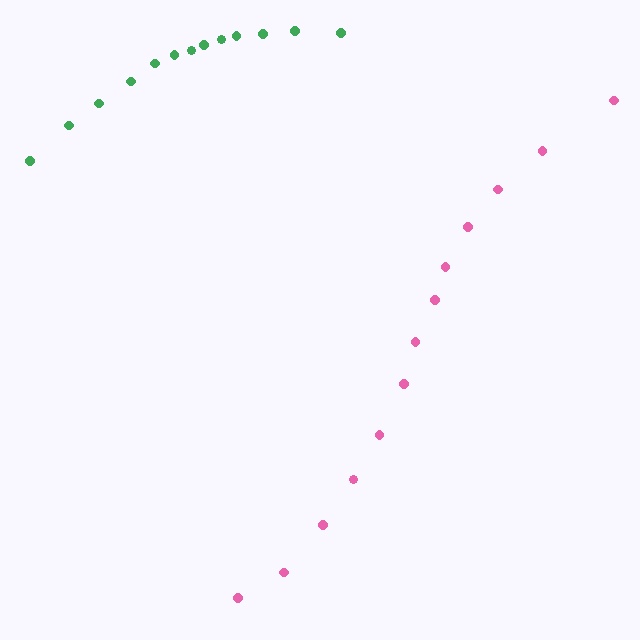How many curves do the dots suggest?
There are 2 distinct paths.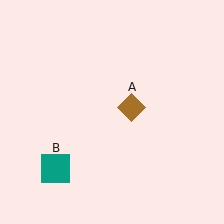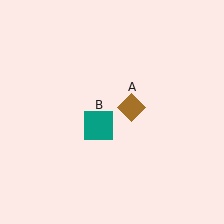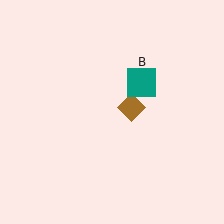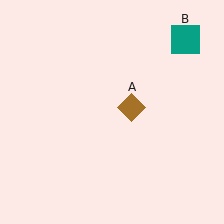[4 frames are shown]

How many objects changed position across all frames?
1 object changed position: teal square (object B).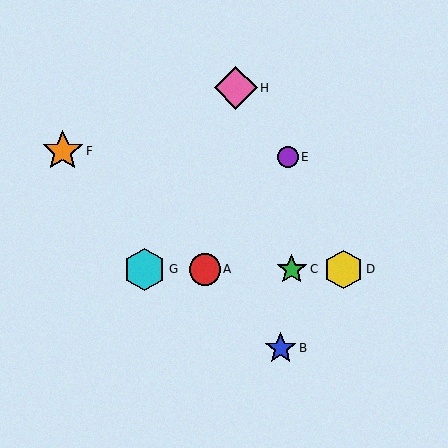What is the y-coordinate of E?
Object E is at y≈157.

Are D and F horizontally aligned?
No, D is at y≈269 and F is at y≈151.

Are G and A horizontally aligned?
Yes, both are at y≈269.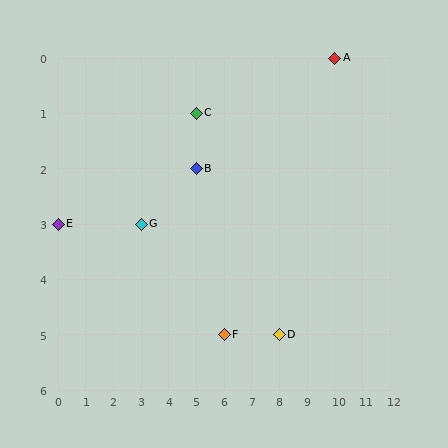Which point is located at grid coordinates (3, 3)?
Point G is at (3, 3).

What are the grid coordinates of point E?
Point E is at grid coordinates (0, 3).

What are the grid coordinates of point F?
Point F is at grid coordinates (6, 5).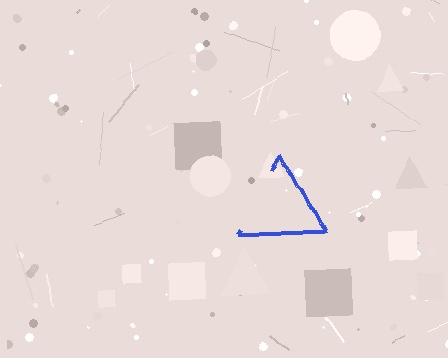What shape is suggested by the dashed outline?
The dashed outline suggests a triangle.